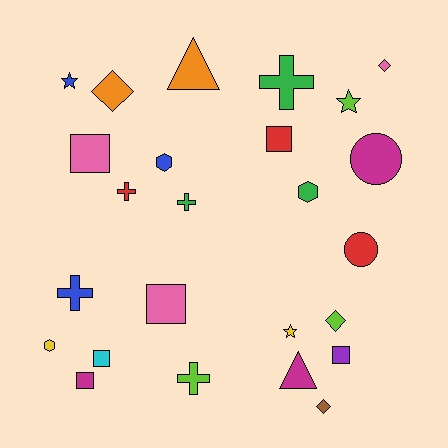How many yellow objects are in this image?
There are 2 yellow objects.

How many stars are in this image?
There are 3 stars.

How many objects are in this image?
There are 25 objects.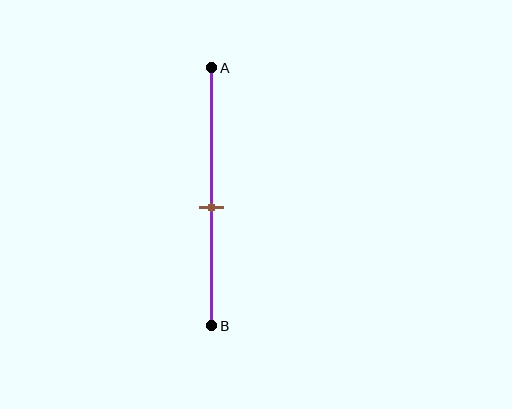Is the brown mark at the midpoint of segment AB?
No, the mark is at about 55% from A, not at the 50% midpoint.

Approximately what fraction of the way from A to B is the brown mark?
The brown mark is approximately 55% of the way from A to B.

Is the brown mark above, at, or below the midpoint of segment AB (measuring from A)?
The brown mark is below the midpoint of segment AB.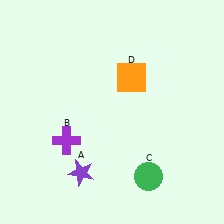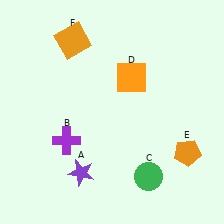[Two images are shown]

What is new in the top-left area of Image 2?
An orange square (F) was added in the top-left area of Image 2.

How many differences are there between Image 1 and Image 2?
There are 2 differences between the two images.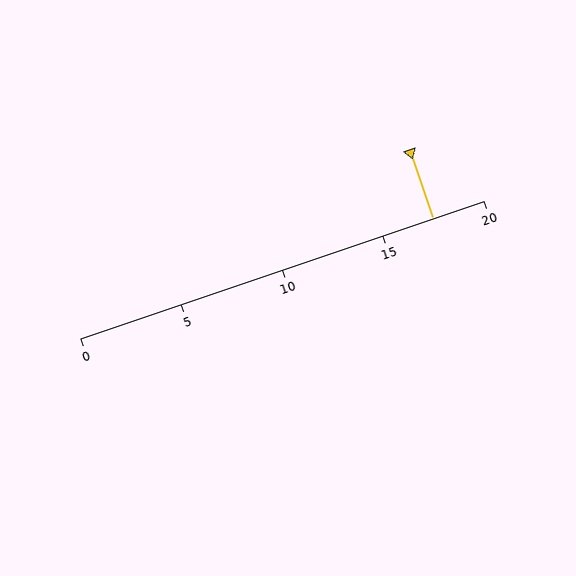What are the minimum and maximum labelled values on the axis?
The axis runs from 0 to 20.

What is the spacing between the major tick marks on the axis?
The major ticks are spaced 5 apart.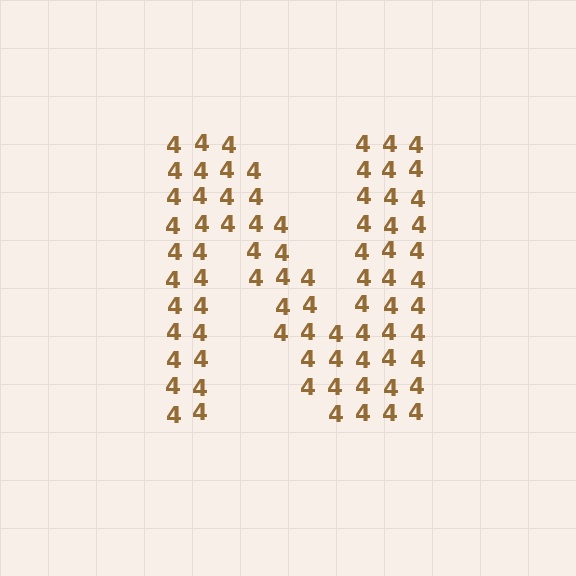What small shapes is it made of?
It is made of small digit 4's.